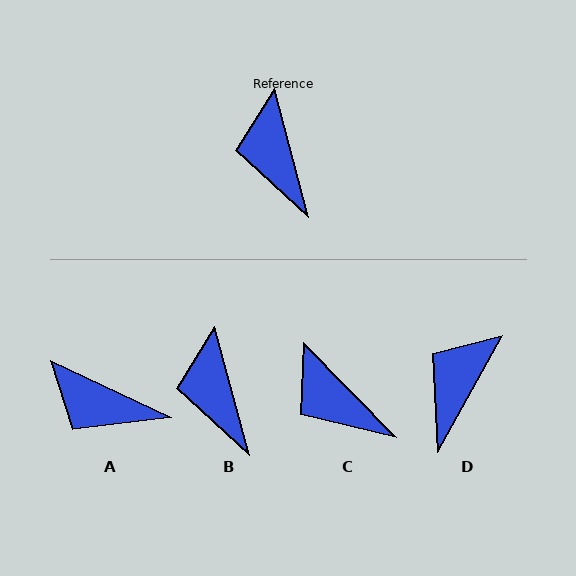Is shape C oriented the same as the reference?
No, it is off by about 30 degrees.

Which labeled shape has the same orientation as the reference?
B.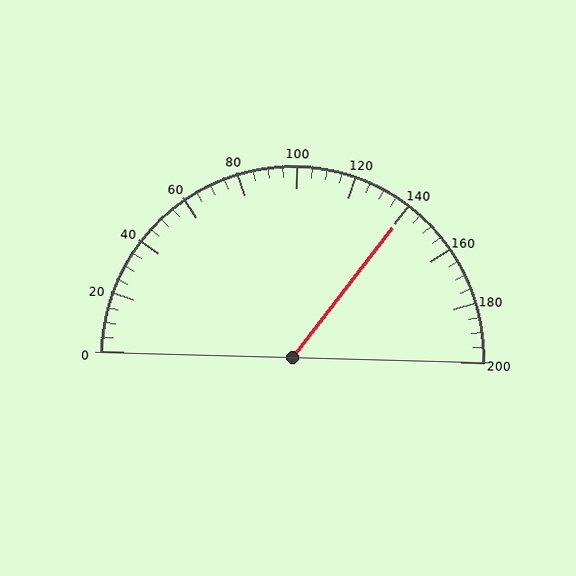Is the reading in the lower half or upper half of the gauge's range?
The reading is in the upper half of the range (0 to 200).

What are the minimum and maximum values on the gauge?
The gauge ranges from 0 to 200.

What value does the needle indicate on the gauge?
The needle indicates approximately 140.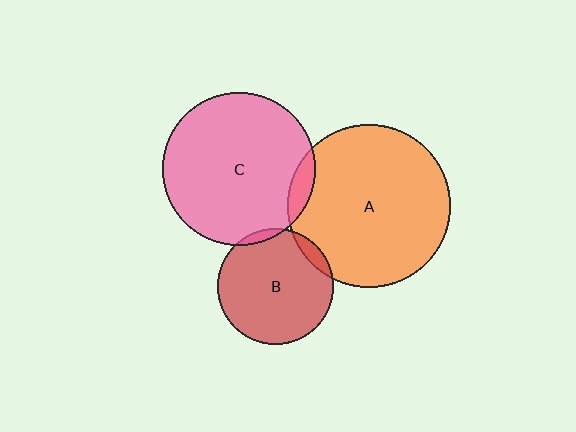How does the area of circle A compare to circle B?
Approximately 2.0 times.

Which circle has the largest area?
Circle A (orange).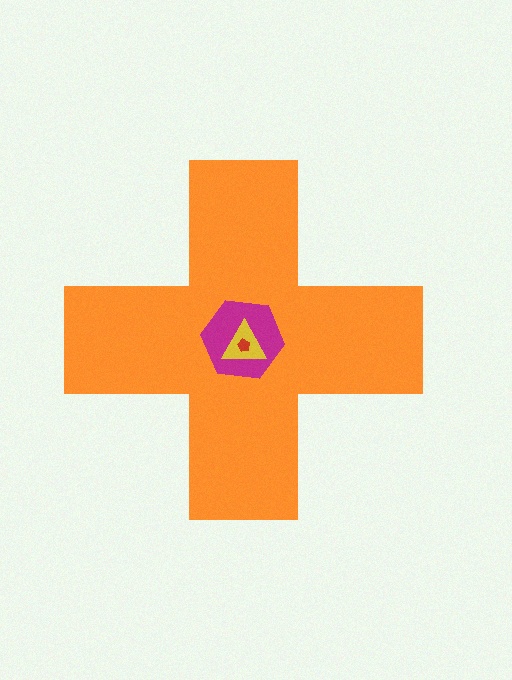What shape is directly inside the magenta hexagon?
The yellow triangle.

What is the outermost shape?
The orange cross.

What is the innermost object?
The red pentagon.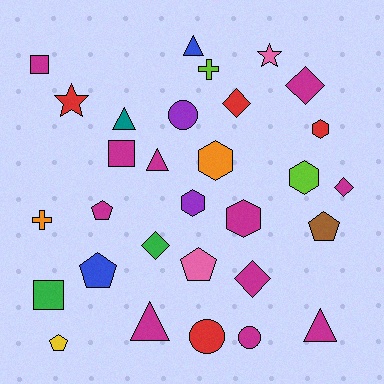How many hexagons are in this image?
There are 5 hexagons.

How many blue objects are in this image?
There are 2 blue objects.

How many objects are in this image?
There are 30 objects.